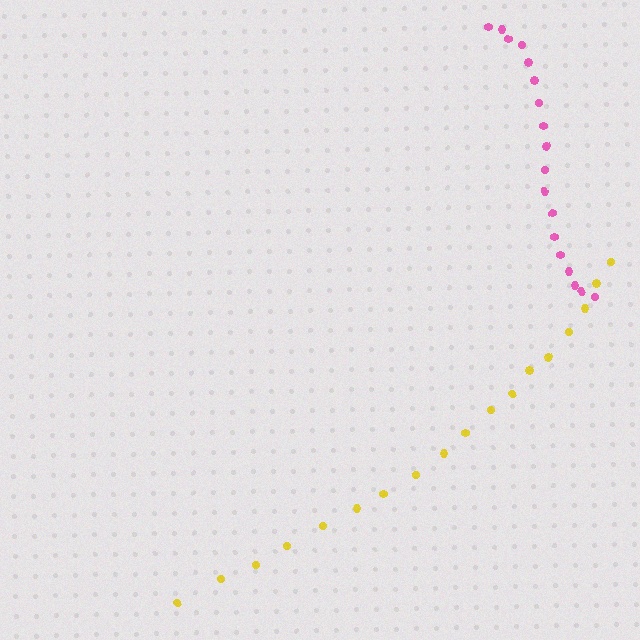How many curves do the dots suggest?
There are 2 distinct paths.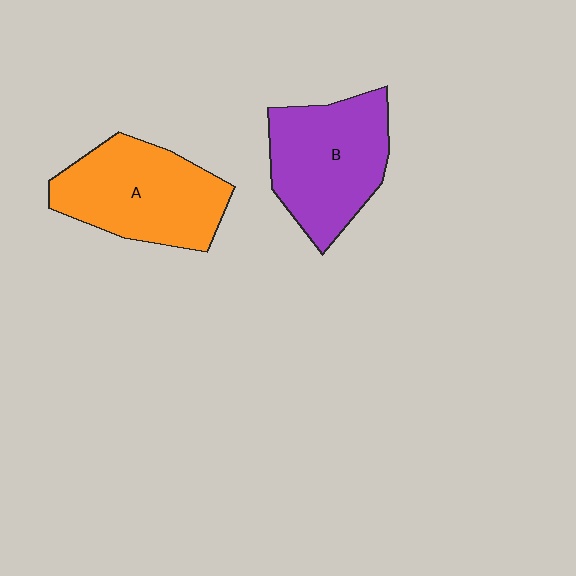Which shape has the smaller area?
Shape B (purple).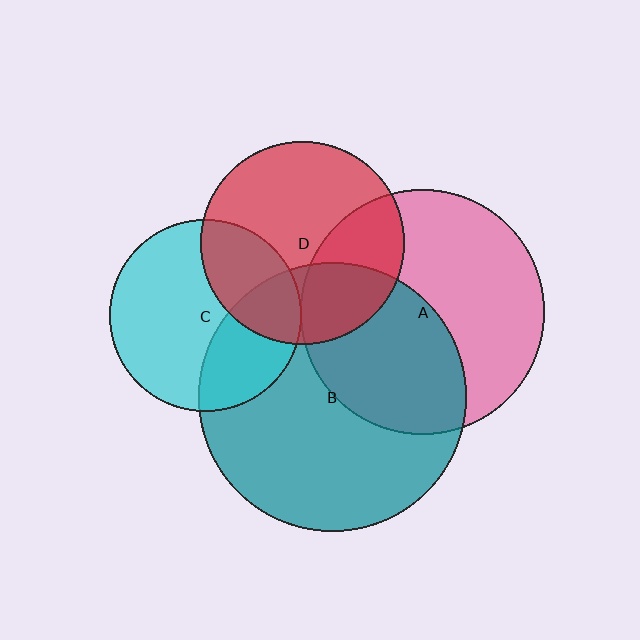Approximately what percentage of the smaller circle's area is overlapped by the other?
Approximately 30%.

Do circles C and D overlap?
Yes.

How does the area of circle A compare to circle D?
Approximately 1.4 times.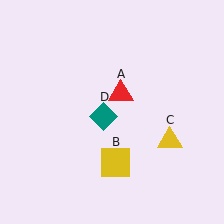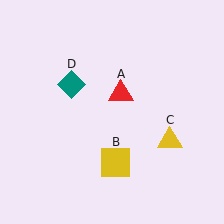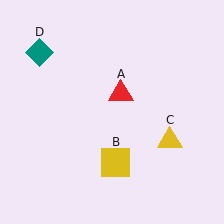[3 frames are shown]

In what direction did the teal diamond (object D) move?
The teal diamond (object D) moved up and to the left.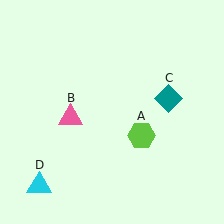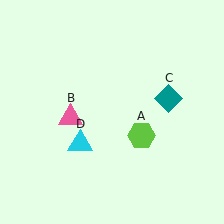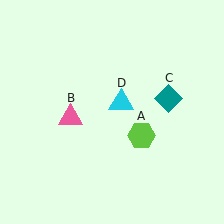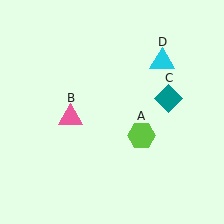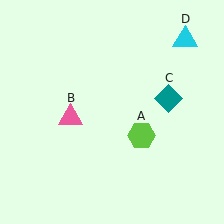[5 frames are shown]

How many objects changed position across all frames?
1 object changed position: cyan triangle (object D).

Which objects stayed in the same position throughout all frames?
Lime hexagon (object A) and pink triangle (object B) and teal diamond (object C) remained stationary.